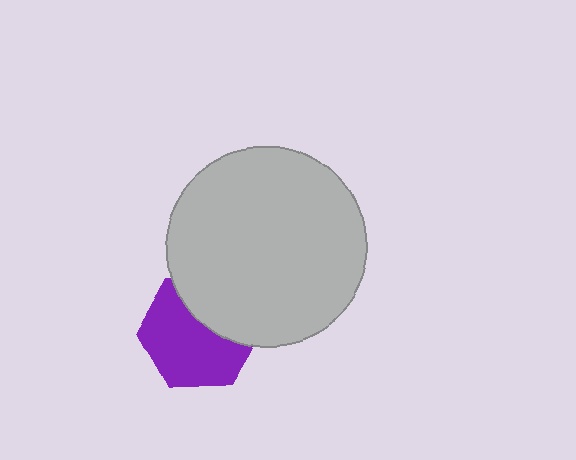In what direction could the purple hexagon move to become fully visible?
The purple hexagon could move down. That would shift it out from behind the light gray circle entirely.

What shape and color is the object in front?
The object in front is a light gray circle.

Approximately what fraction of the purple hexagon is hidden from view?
Roughly 36% of the purple hexagon is hidden behind the light gray circle.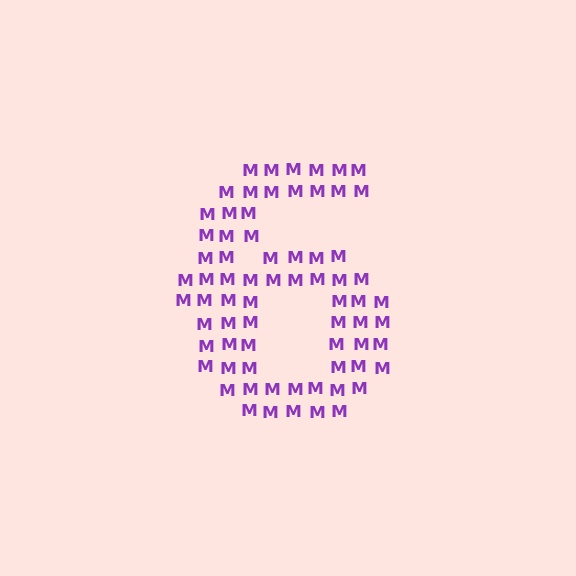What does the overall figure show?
The overall figure shows the digit 6.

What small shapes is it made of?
It is made of small letter M's.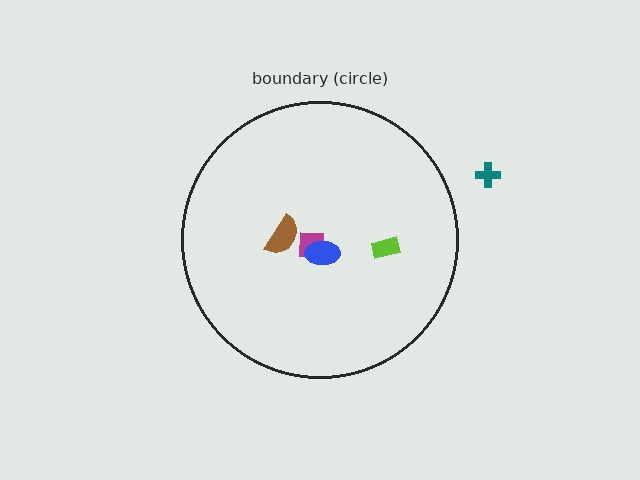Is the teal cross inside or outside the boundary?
Outside.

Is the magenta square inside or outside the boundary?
Inside.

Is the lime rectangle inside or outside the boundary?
Inside.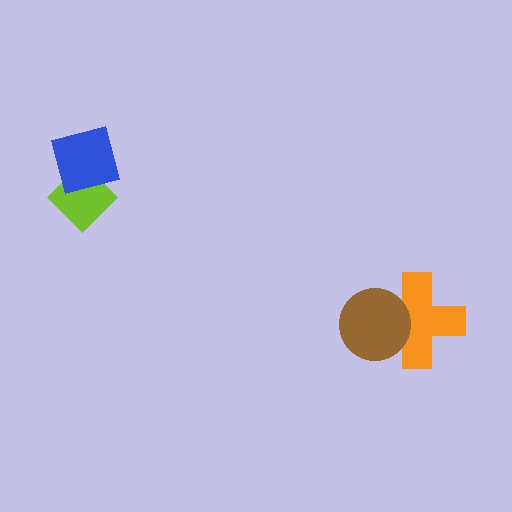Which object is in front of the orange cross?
The brown circle is in front of the orange cross.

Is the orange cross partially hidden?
Yes, it is partially covered by another shape.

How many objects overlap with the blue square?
1 object overlaps with the blue square.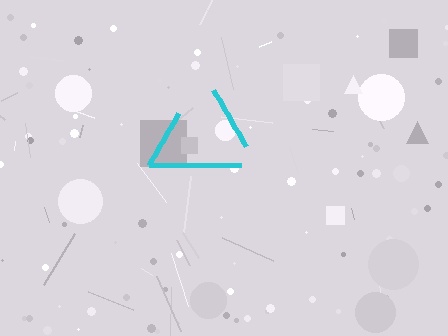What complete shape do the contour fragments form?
The contour fragments form a triangle.